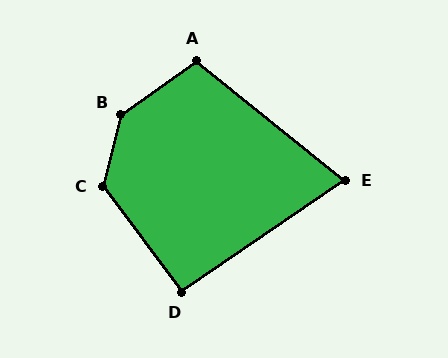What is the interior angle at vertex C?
Approximately 129 degrees (obtuse).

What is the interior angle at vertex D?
Approximately 92 degrees (approximately right).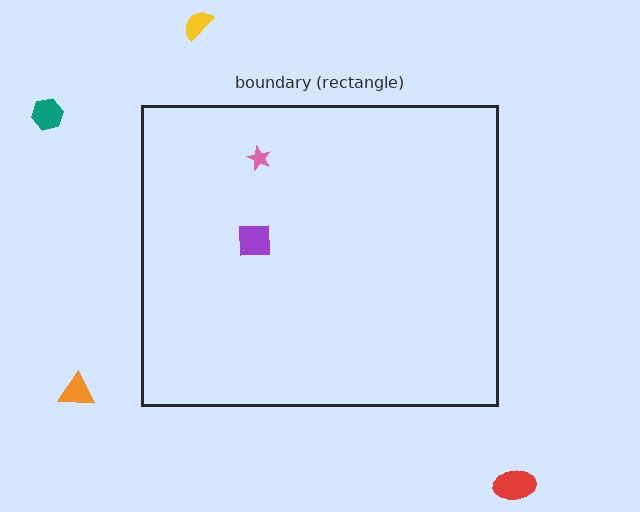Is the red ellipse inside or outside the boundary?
Outside.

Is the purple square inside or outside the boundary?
Inside.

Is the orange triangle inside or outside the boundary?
Outside.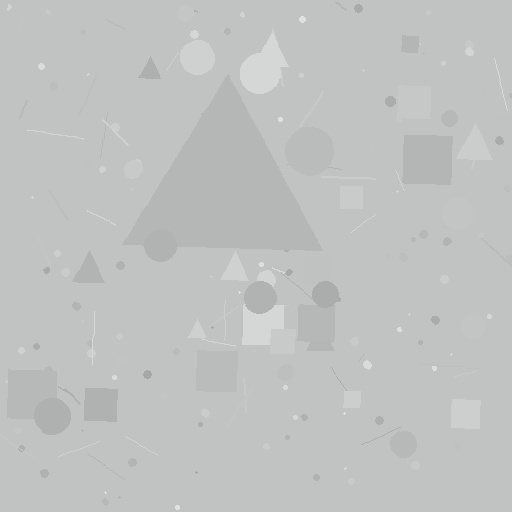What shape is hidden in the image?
A triangle is hidden in the image.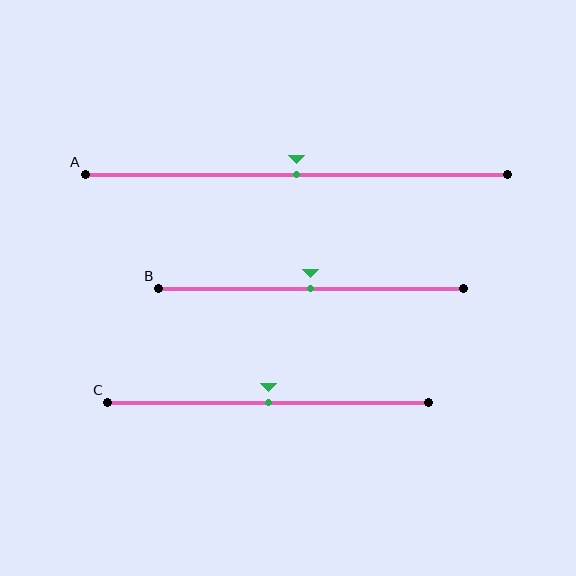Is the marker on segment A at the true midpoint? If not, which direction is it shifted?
Yes, the marker on segment A is at the true midpoint.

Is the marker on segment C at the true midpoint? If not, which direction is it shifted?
Yes, the marker on segment C is at the true midpoint.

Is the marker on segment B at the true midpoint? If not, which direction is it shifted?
Yes, the marker on segment B is at the true midpoint.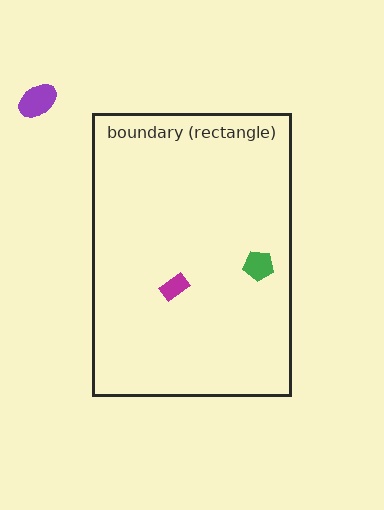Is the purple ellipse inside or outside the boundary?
Outside.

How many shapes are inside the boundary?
2 inside, 1 outside.